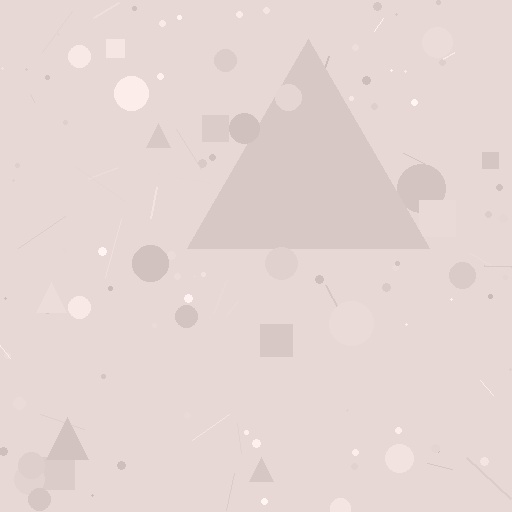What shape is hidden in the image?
A triangle is hidden in the image.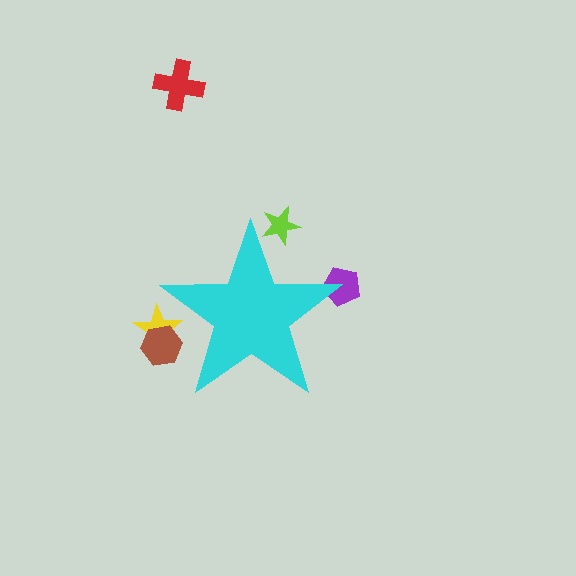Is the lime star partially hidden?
Yes, the lime star is partially hidden behind the cyan star.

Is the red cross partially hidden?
No, the red cross is fully visible.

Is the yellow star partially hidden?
Yes, the yellow star is partially hidden behind the cyan star.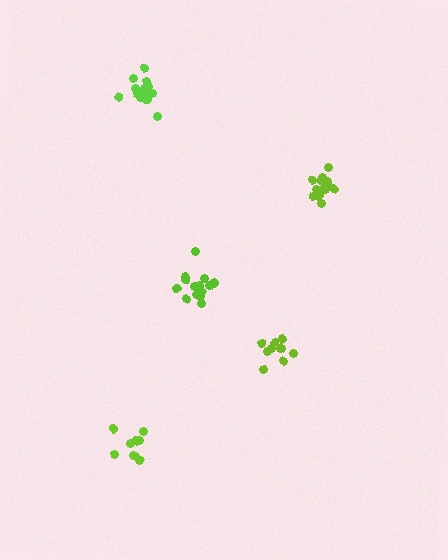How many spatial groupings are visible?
There are 5 spatial groupings.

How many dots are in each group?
Group 1: 15 dots, Group 2: 10 dots, Group 3: 11 dots, Group 4: 15 dots, Group 5: 16 dots (67 total).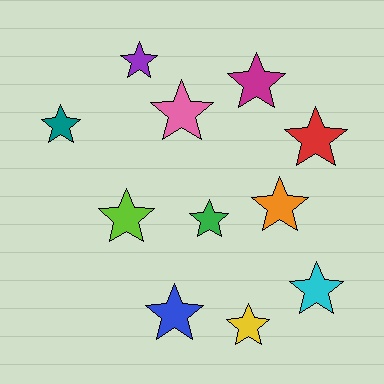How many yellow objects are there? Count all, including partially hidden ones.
There is 1 yellow object.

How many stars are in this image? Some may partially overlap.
There are 11 stars.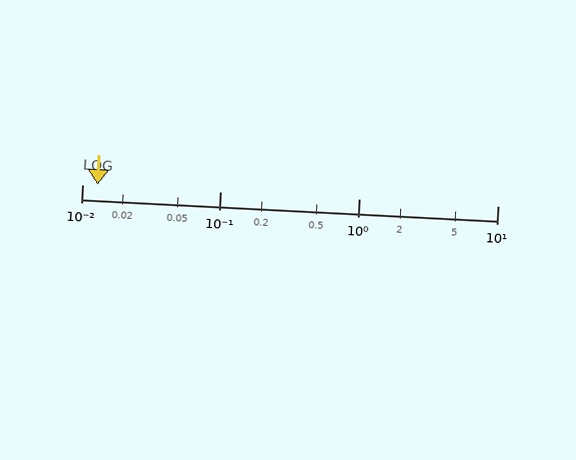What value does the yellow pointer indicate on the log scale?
The pointer indicates approximately 0.013.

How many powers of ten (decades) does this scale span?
The scale spans 3 decades, from 0.01 to 10.